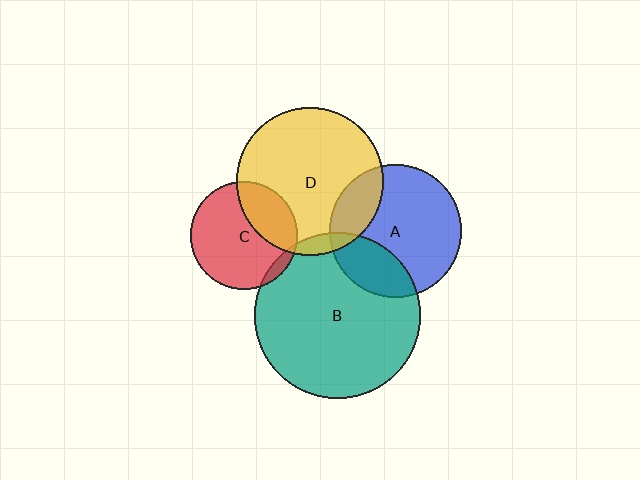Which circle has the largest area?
Circle B (teal).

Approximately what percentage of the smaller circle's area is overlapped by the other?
Approximately 30%.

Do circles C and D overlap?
Yes.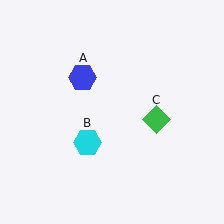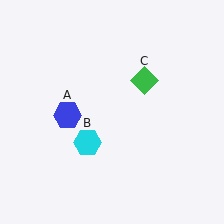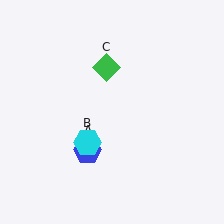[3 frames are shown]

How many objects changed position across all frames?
2 objects changed position: blue hexagon (object A), green diamond (object C).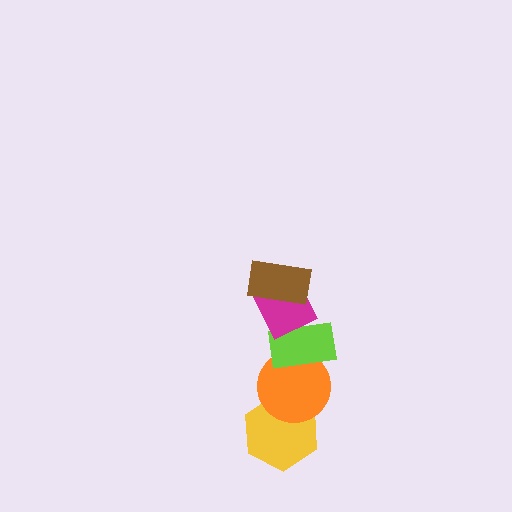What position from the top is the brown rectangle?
The brown rectangle is 1st from the top.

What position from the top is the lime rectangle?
The lime rectangle is 3rd from the top.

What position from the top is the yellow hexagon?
The yellow hexagon is 5th from the top.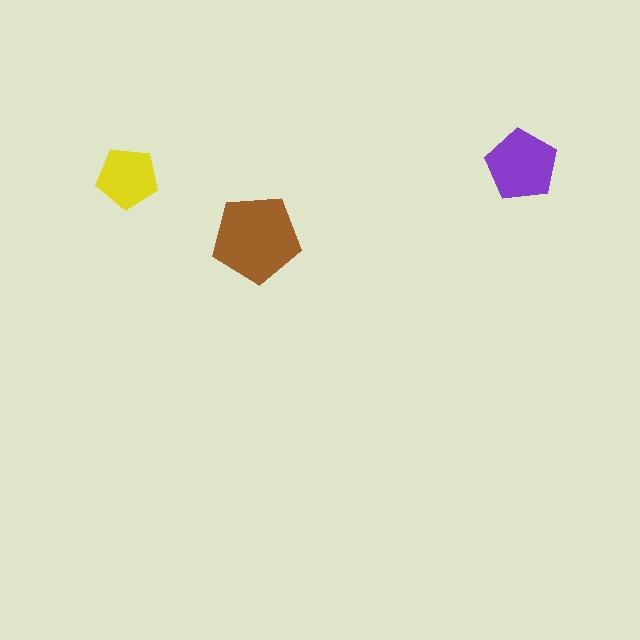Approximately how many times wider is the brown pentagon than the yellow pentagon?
About 1.5 times wider.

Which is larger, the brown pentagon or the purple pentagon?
The brown one.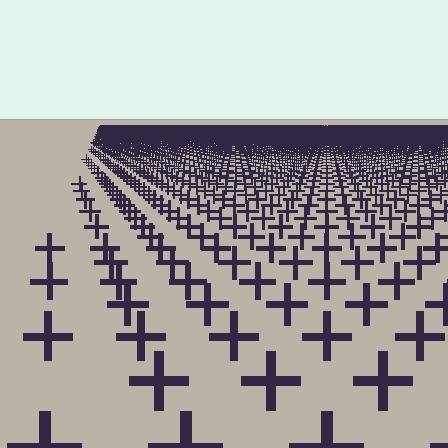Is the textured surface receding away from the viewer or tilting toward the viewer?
The surface is receding away from the viewer. Texture elements get smaller and denser toward the top.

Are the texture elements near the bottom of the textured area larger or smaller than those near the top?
Larger. Near the bottom, elements are closer to the viewer and appear at a bigger on-screen size.